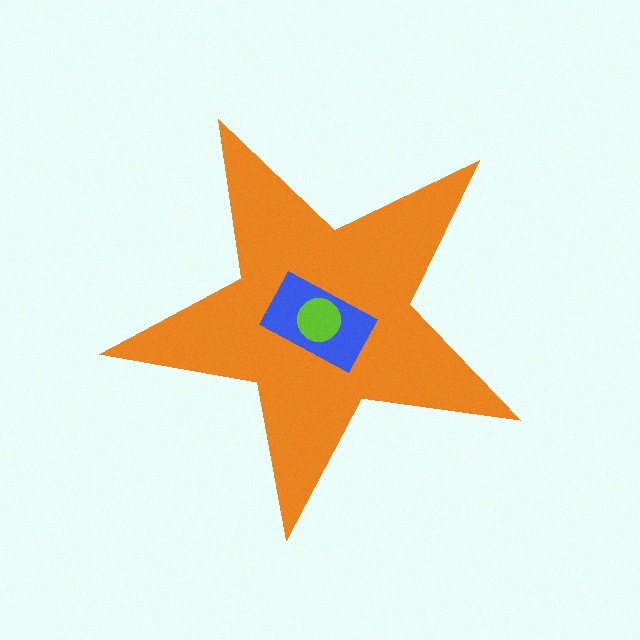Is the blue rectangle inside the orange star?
Yes.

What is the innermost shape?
The lime circle.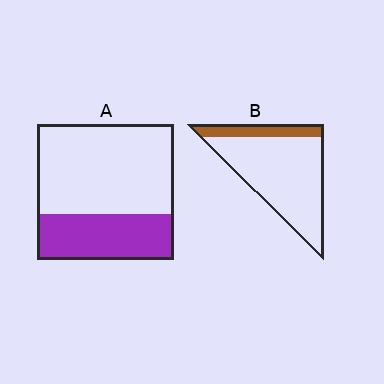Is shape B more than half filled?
No.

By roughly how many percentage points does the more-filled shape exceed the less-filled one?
By roughly 15 percentage points (A over B).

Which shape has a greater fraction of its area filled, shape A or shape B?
Shape A.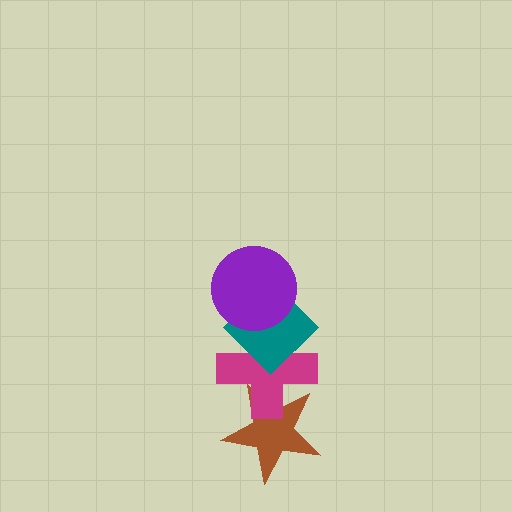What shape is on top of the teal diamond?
The purple circle is on top of the teal diamond.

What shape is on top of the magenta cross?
The teal diamond is on top of the magenta cross.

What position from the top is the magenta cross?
The magenta cross is 3rd from the top.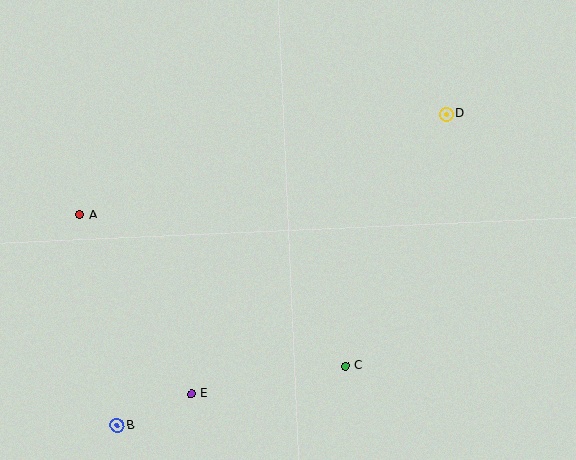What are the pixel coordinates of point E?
Point E is at (191, 394).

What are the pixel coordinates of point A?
Point A is at (80, 215).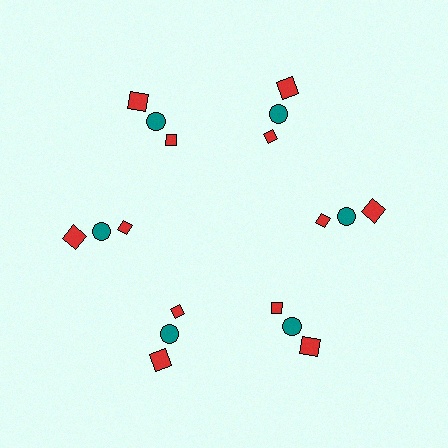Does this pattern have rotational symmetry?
Yes, this pattern has 6-fold rotational symmetry. It looks the same after rotating 60 degrees around the center.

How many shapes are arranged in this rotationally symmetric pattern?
There are 18 shapes, arranged in 6 groups of 3.